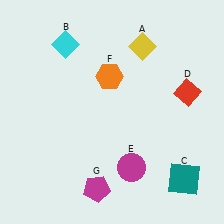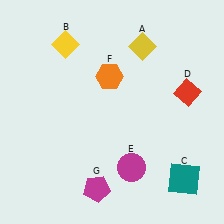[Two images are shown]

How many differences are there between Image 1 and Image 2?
There is 1 difference between the two images.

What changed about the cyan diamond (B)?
In Image 1, B is cyan. In Image 2, it changed to yellow.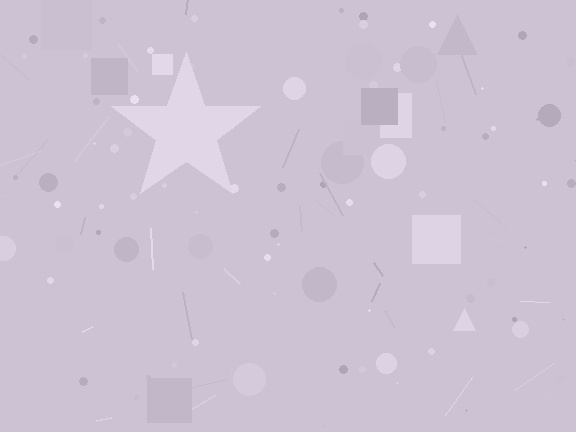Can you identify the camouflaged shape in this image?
The camouflaged shape is a star.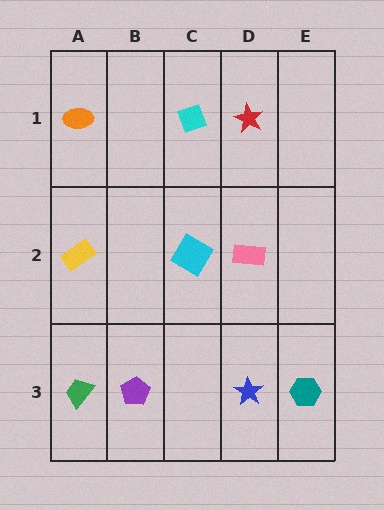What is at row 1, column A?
An orange ellipse.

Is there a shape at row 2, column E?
No, that cell is empty.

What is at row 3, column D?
A blue star.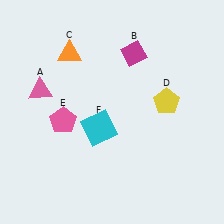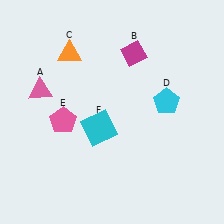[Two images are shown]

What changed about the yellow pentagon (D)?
In Image 1, D is yellow. In Image 2, it changed to cyan.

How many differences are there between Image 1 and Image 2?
There is 1 difference between the two images.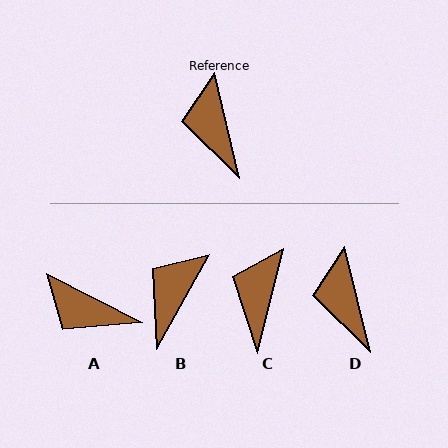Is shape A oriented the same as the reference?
No, it is off by about 50 degrees.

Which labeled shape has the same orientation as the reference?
D.